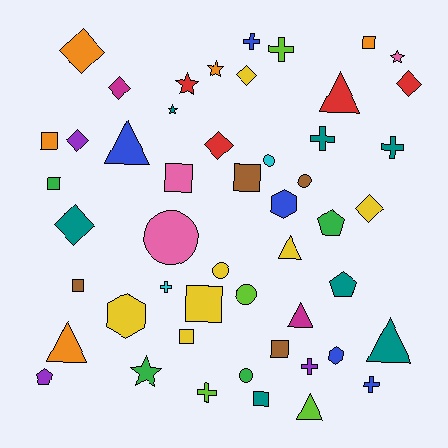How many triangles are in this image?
There are 7 triangles.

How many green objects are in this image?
There are 4 green objects.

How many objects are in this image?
There are 50 objects.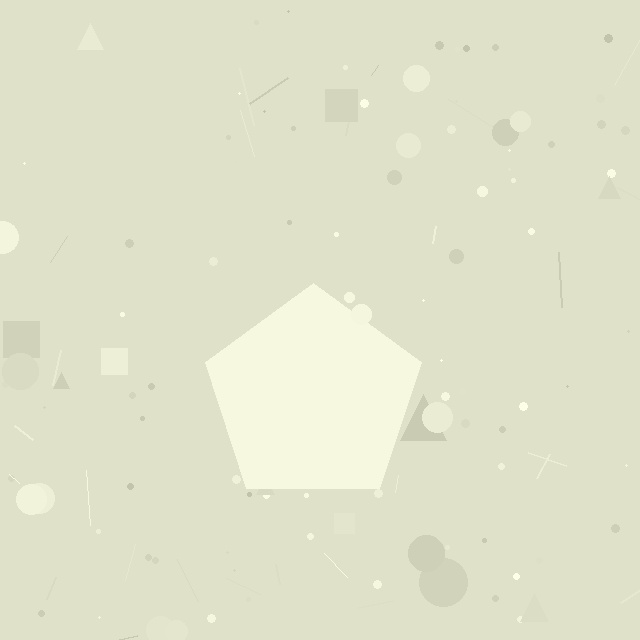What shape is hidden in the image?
A pentagon is hidden in the image.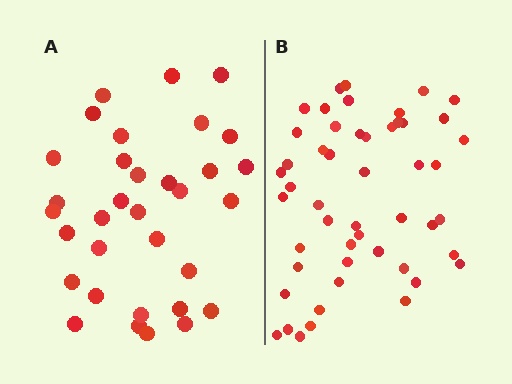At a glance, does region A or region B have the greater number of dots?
Region B (the right region) has more dots.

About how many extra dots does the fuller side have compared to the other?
Region B has approximately 15 more dots than region A.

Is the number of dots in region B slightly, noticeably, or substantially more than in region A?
Region B has substantially more. The ratio is roughly 1.5 to 1.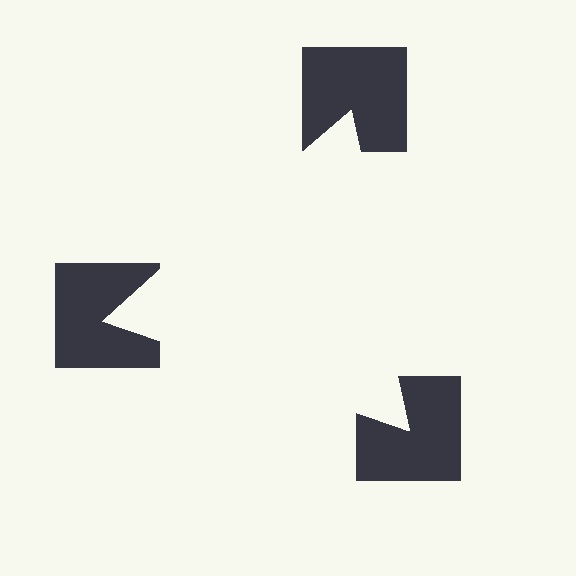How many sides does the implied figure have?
3 sides.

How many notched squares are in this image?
There are 3 — one at each vertex of the illusory triangle.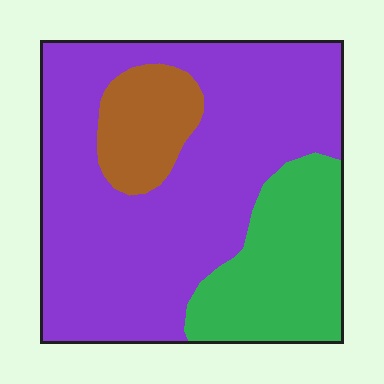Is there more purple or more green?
Purple.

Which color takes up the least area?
Brown, at roughly 10%.